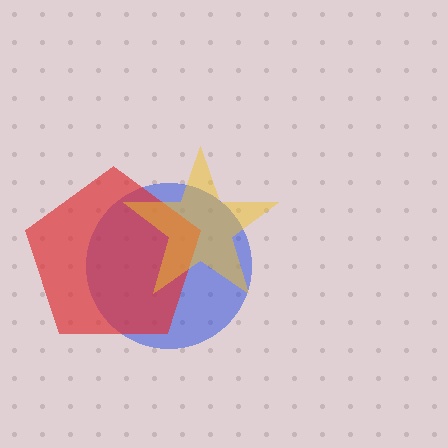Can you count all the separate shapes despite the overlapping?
Yes, there are 3 separate shapes.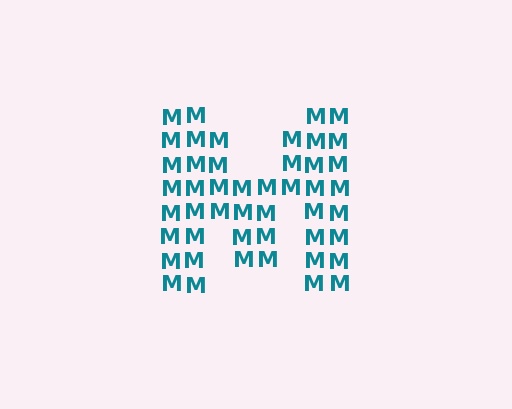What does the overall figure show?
The overall figure shows the letter M.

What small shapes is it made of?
It is made of small letter M's.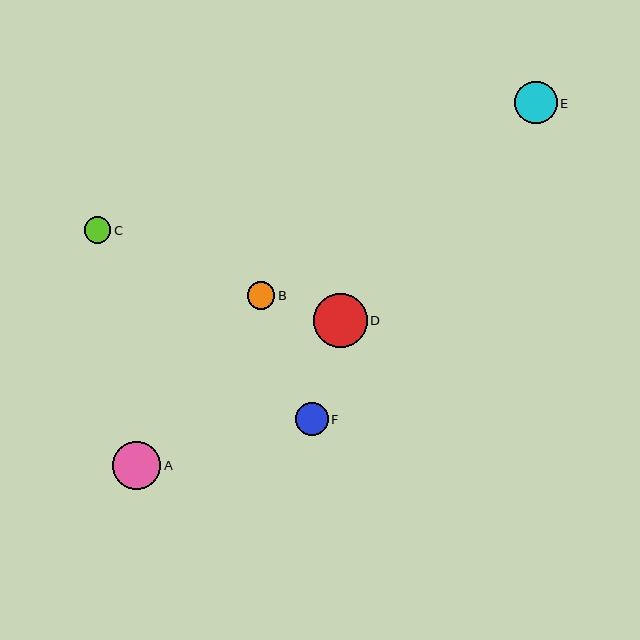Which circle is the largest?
Circle D is the largest with a size of approximately 54 pixels.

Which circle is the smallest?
Circle C is the smallest with a size of approximately 26 pixels.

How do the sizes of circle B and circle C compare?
Circle B and circle C are approximately the same size.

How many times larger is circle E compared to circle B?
Circle E is approximately 1.5 times the size of circle B.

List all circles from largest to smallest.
From largest to smallest: D, A, E, F, B, C.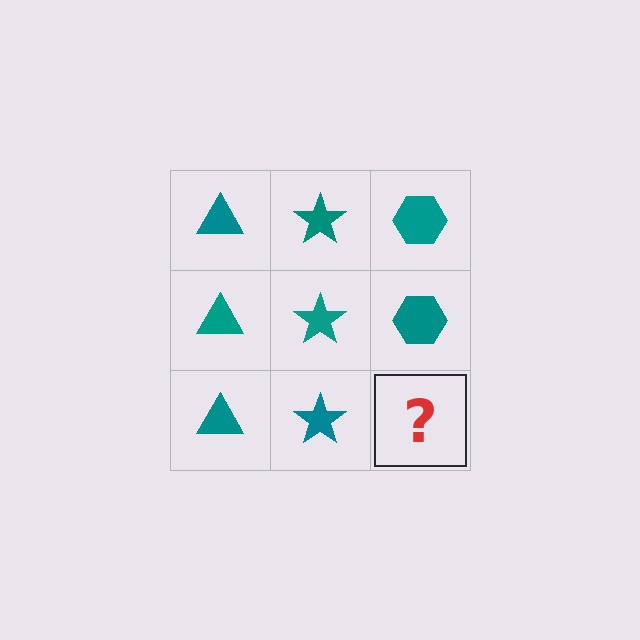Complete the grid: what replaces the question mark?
The question mark should be replaced with a teal hexagon.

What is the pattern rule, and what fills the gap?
The rule is that each column has a consistent shape. The gap should be filled with a teal hexagon.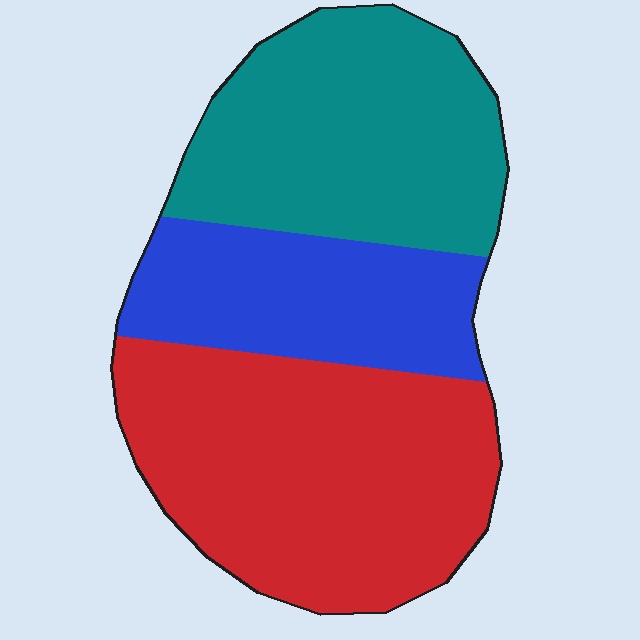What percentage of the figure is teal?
Teal covers about 35% of the figure.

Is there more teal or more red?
Red.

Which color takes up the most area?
Red, at roughly 45%.